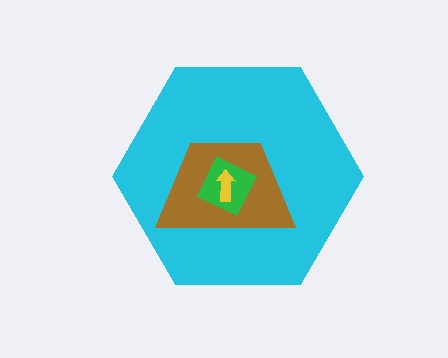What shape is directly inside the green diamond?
The yellow arrow.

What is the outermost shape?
The cyan hexagon.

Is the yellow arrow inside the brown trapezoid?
Yes.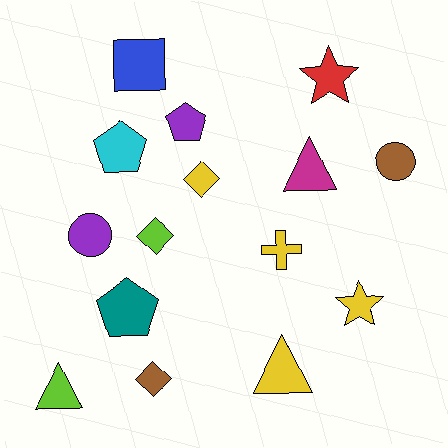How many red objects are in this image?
There is 1 red object.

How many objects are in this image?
There are 15 objects.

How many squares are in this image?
There is 1 square.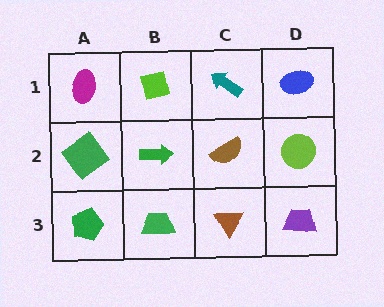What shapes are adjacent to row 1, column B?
A green arrow (row 2, column B), a magenta ellipse (row 1, column A), a teal arrow (row 1, column C).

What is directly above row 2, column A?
A magenta ellipse.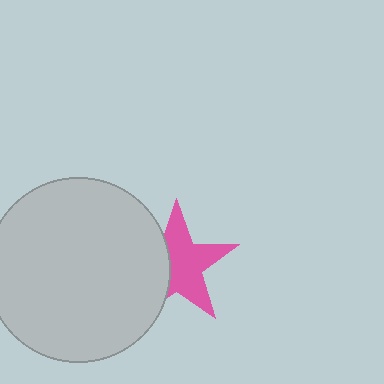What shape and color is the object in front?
The object in front is a light gray circle.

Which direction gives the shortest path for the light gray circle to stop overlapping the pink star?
Moving left gives the shortest separation.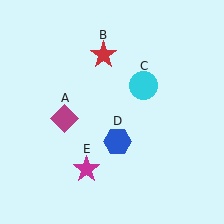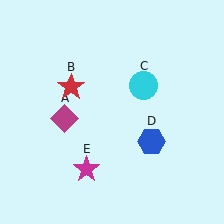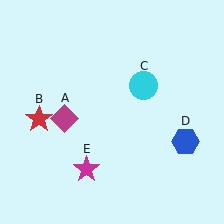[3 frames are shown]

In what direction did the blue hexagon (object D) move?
The blue hexagon (object D) moved right.